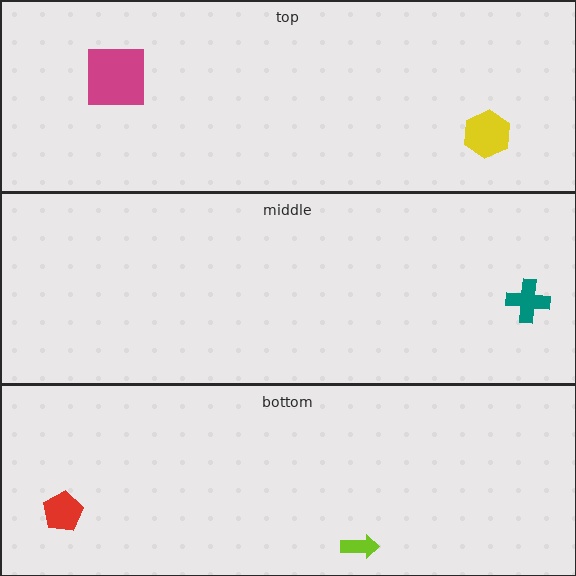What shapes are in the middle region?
The teal cross.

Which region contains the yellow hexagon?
The top region.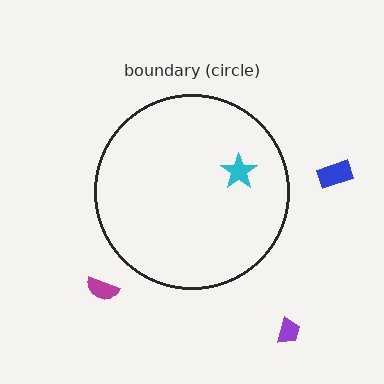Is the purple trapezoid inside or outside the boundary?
Outside.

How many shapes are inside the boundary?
1 inside, 3 outside.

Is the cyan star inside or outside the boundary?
Inside.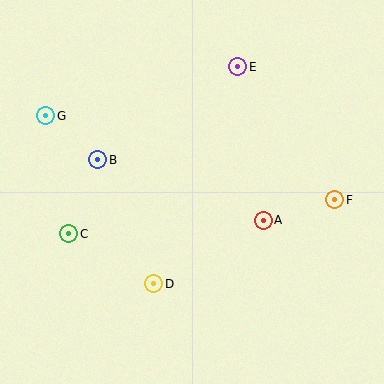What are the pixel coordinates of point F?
Point F is at (335, 200).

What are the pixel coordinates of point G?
Point G is at (46, 116).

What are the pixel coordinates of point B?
Point B is at (98, 160).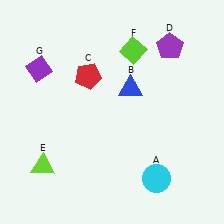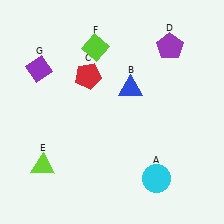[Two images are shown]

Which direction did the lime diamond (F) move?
The lime diamond (F) moved left.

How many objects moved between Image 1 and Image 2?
1 object moved between the two images.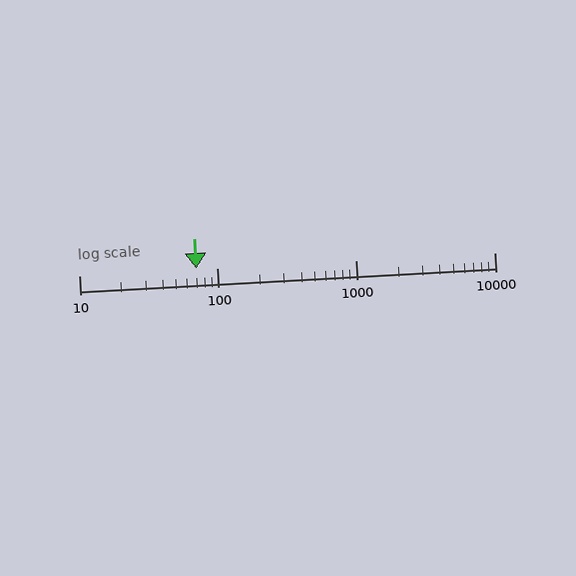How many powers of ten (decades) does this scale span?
The scale spans 3 decades, from 10 to 10000.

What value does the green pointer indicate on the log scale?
The pointer indicates approximately 70.